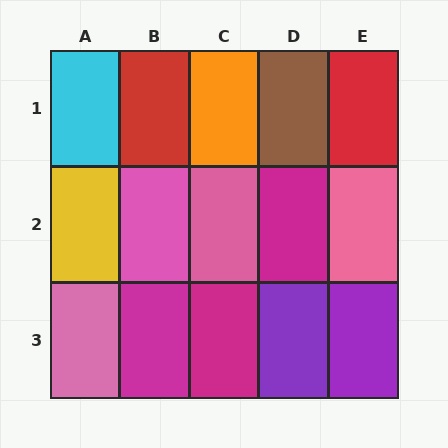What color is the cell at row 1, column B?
Red.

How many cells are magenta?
3 cells are magenta.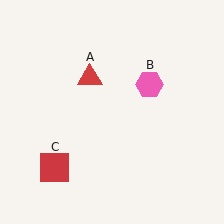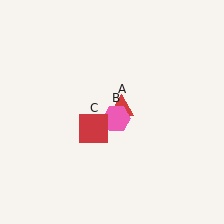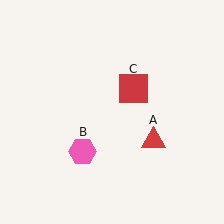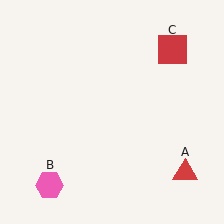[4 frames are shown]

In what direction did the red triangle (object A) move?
The red triangle (object A) moved down and to the right.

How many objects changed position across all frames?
3 objects changed position: red triangle (object A), pink hexagon (object B), red square (object C).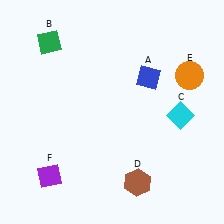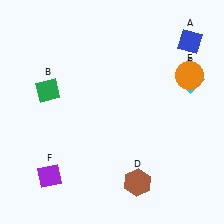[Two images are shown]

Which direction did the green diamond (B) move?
The green diamond (B) moved down.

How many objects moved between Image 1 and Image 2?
3 objects moved between the two images.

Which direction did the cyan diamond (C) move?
The cyan diamond (C) moved up.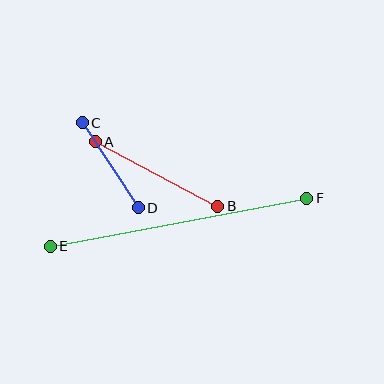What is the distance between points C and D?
The distance is approximately 102 pixels.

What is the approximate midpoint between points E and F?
The midpoint is at approximately (178, 222) pixels.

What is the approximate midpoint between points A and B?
The midpoint is at approximately (156, 174) pixels.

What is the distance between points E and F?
The distance is approximately 261 pixels.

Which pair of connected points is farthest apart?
Points E and F are farthest apart.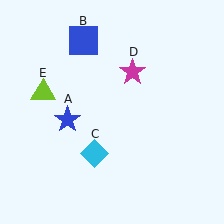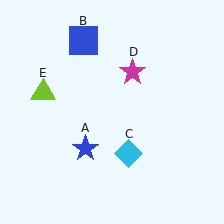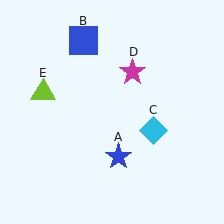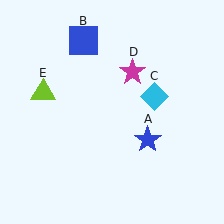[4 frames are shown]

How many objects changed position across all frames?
2 objects changed position: blue star (object A), cyan diamond (object C).